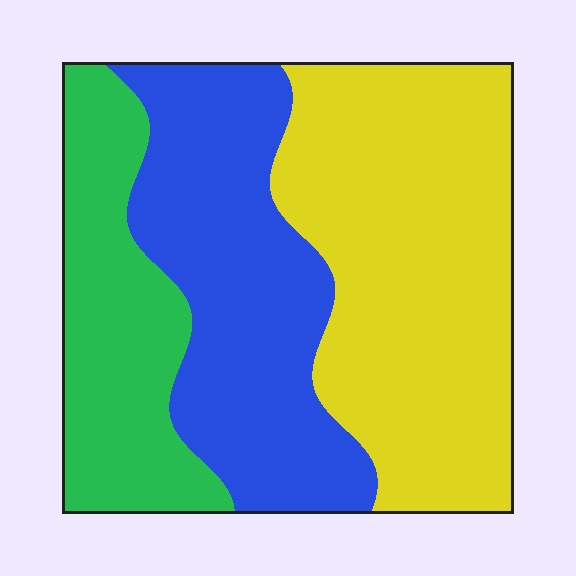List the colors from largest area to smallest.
From largest to smallest: yellow, blue, green.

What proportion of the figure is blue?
Blue covers around 35% of the figure.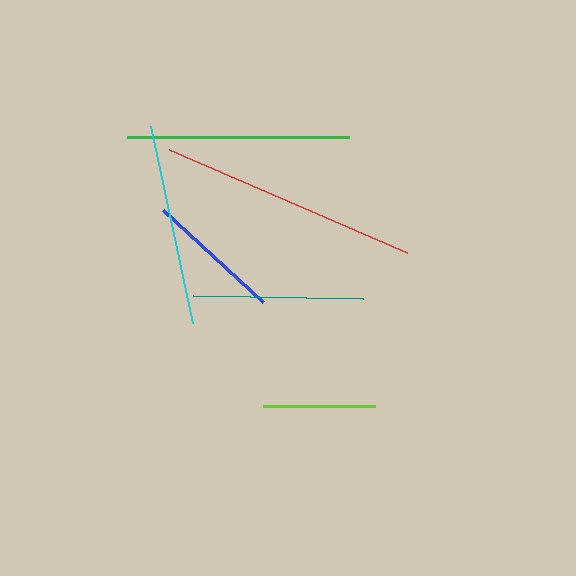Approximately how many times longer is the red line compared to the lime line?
The red line is approximately 2.3 times the length of the lime line.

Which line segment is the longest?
The red line is the longest at approximately 260 pixels.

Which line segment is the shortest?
The lime line is the shortest at approximately 112 pixels.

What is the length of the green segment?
The green segment is approximately 222 pixels long.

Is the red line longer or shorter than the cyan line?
The red line is longer than the cyan line.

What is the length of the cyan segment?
The cyan segment is approximately 201 pixels long.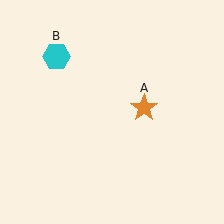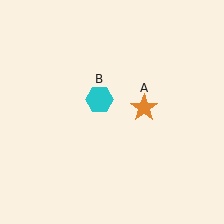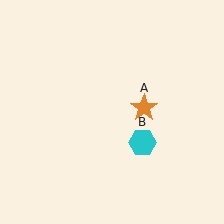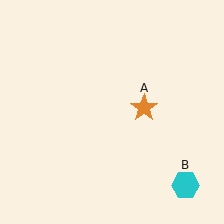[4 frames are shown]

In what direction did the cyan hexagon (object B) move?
The cyan hexagon (object B) moved down and to the right.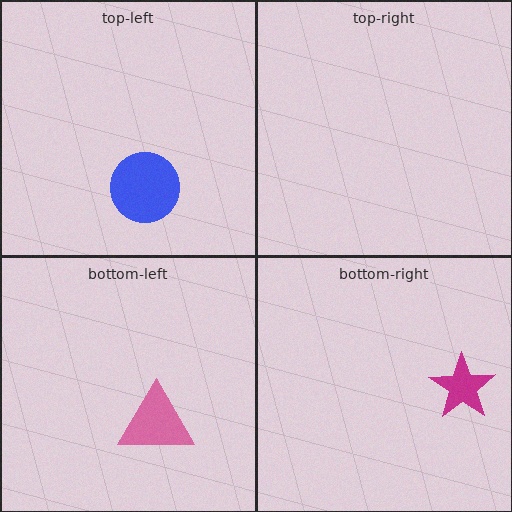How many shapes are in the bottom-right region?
1.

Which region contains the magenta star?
The bottom-right region.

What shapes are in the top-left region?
The blue circle.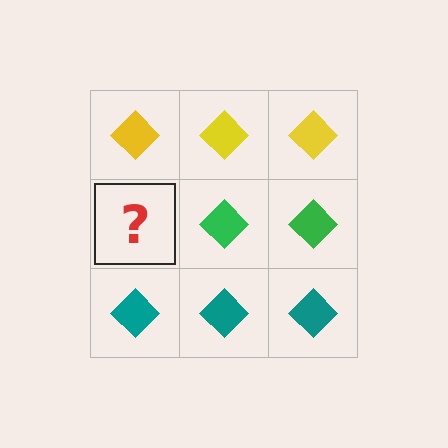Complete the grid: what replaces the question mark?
The question mark should be replaced with a green diamond.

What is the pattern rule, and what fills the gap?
The rule is that each row has a consistent color. The gap should be filled with a green diamond.